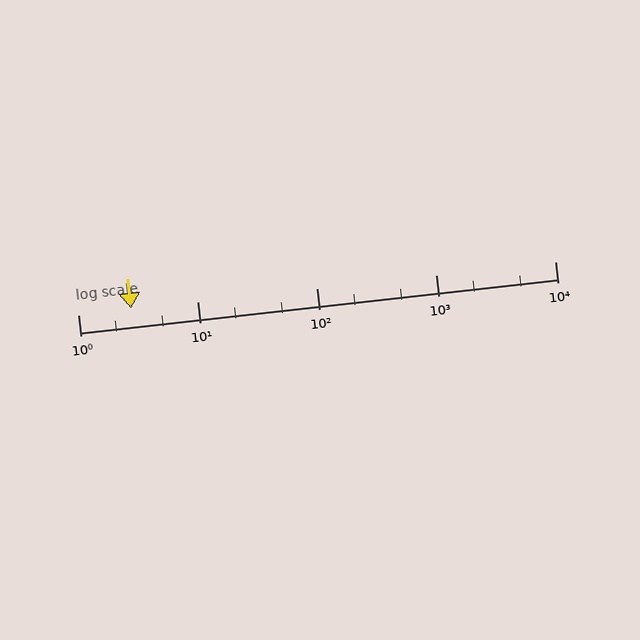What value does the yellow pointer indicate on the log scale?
The pointer indicates approximately 2.8.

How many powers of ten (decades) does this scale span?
The scale spans 4 decades, from 1 to 10000.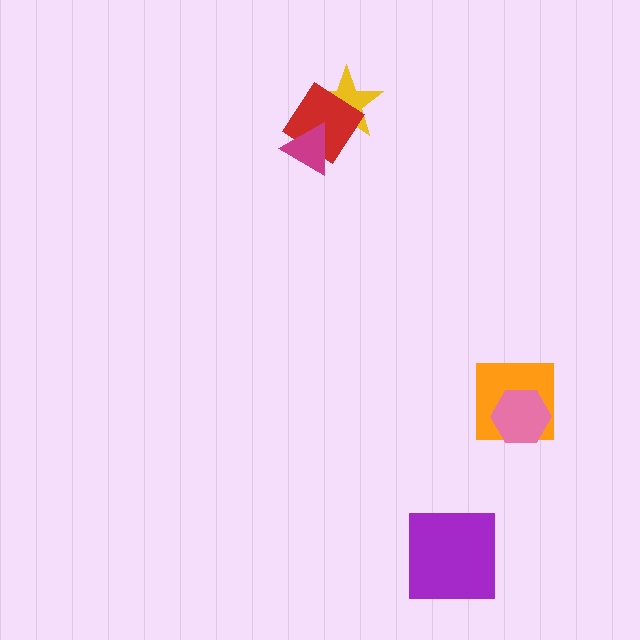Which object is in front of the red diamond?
The magenta triangle is in front of the red diamond.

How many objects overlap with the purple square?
0 objects overlap with the purple square.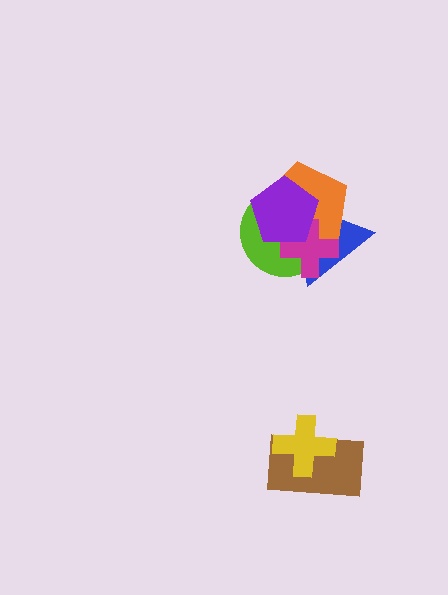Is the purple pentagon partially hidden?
No, no other shape covers it.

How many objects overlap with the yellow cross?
1 object overlaps with the yellow cross.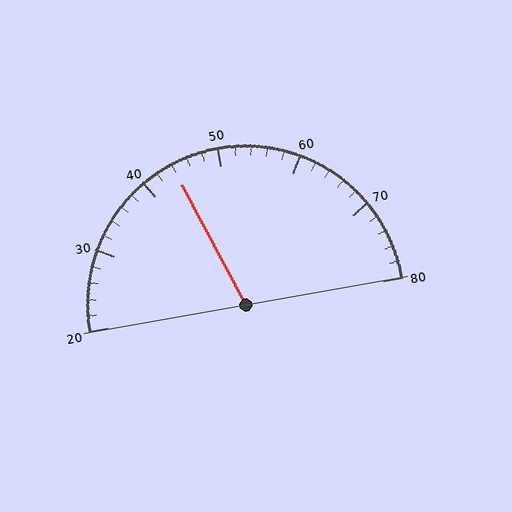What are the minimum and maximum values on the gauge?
The gauge ranges from 20 to 80.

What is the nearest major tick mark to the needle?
The nearest major tick mark is 40.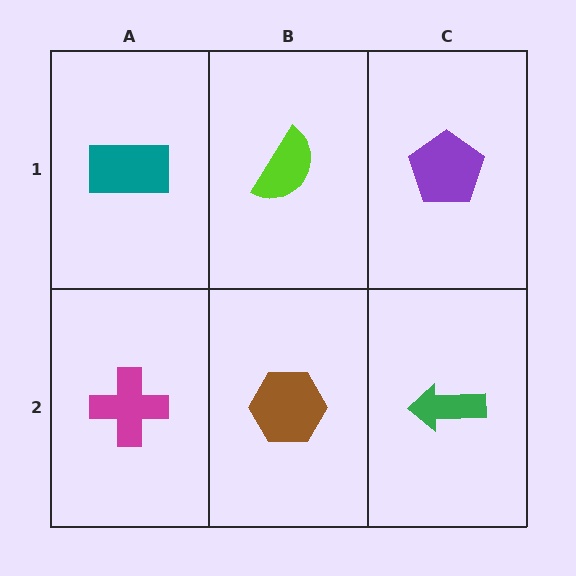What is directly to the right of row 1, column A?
A lime semicircle.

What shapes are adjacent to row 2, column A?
A teal rectangle (row 1, column A), a brown hexagon (row 2, column B).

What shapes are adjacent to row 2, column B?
A lime semicircle (row 1, column B), a magenta cross (row 2, column A), a green arrow (row 2, column C).